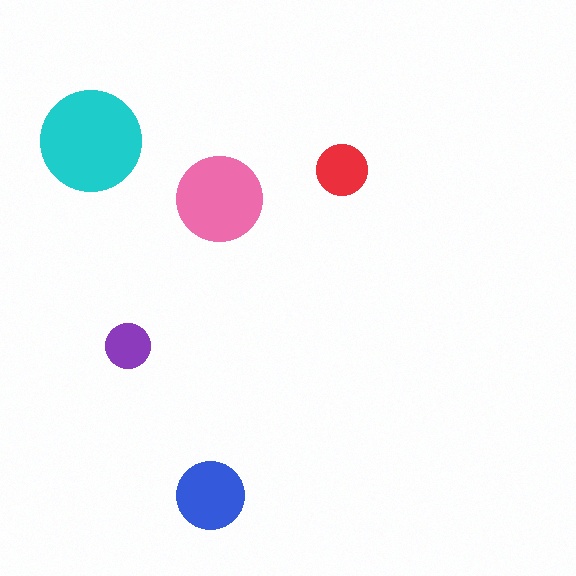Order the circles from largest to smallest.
the cyan one, the pink one, the blue one, the red one, the purple one.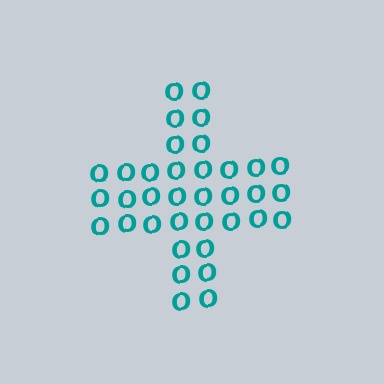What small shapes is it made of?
It is made of small letter O's.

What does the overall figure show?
The overall figure shows a cross.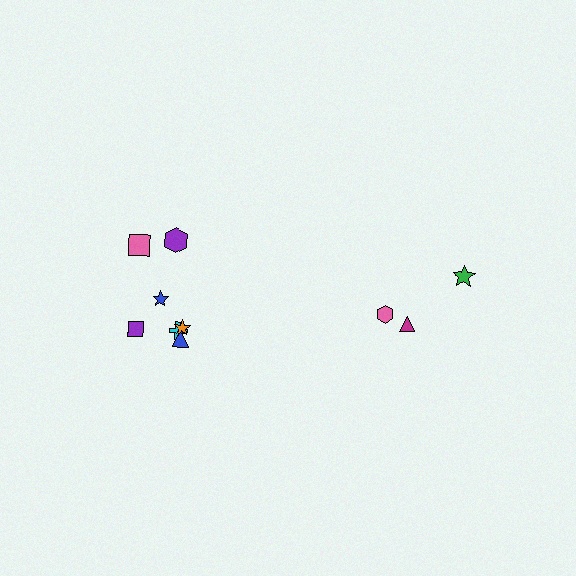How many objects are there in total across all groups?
There are 10 objects.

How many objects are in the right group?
There are 3 objects.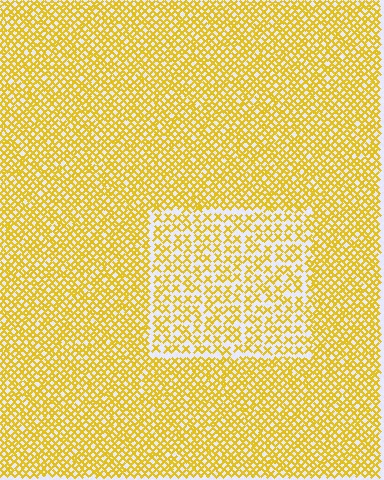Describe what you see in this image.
The image contains small yellow elements arranged at two different densities. A rectangle-shaped region is visible where the elements are less densely packed than the surrounding area.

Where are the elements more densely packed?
The elements are more densely packed outside the rectangle boundary.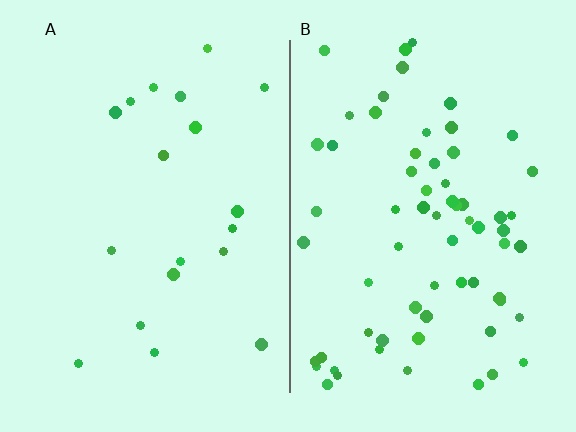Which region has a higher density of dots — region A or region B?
B (the right).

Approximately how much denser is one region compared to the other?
Approximately 3.4× — region B over region A.